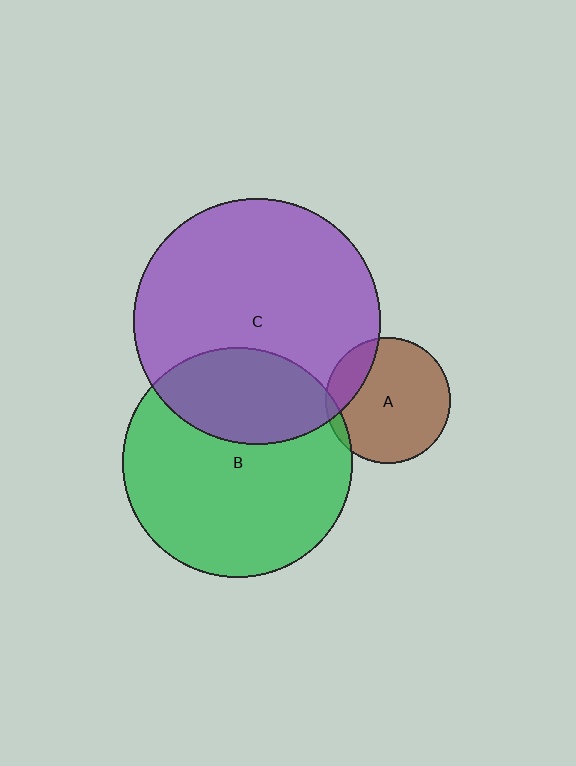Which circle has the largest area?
Circle C (purple).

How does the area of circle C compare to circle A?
Approximately 3.9 times.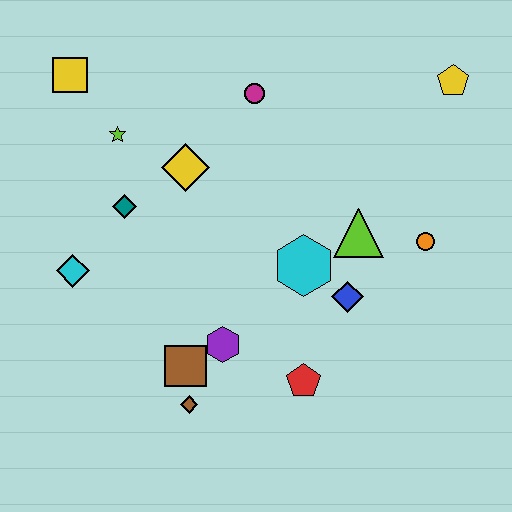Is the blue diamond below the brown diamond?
No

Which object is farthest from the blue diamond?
The yellow square is farthest from the blue diamond.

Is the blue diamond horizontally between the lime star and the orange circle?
Yes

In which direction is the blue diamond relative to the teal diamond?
The blue diamond is to the right of the teal diamond.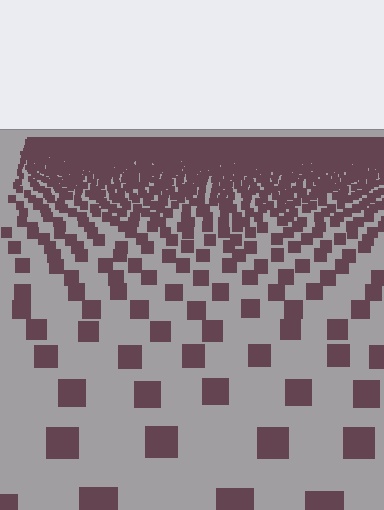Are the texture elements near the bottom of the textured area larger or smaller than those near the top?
Larger. Near the bottom, elements are closer to the viewer and appear at a bigger on-screen size.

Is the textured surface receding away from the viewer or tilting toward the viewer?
The surface is receding away from the viewer. Texture elements get smaller and denser toward the top.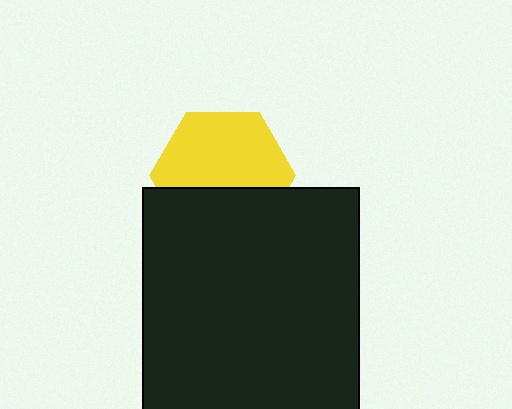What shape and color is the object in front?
The object in front is a black rectangle.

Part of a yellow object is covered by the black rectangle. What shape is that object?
It is a hexagon.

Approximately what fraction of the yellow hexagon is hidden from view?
Roughly 38% of the yellow hexagon is hidden behind the black rectangle.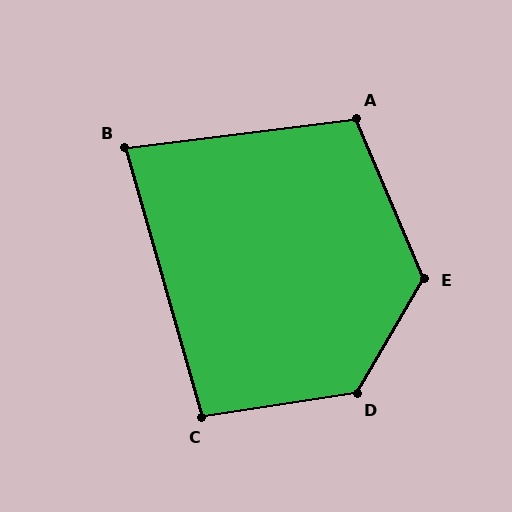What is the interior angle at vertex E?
Approximately 126 degrees (obtuse).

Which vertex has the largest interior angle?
D, at approximately 129 degrees.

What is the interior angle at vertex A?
Approximately 106 degrees (obtuse).